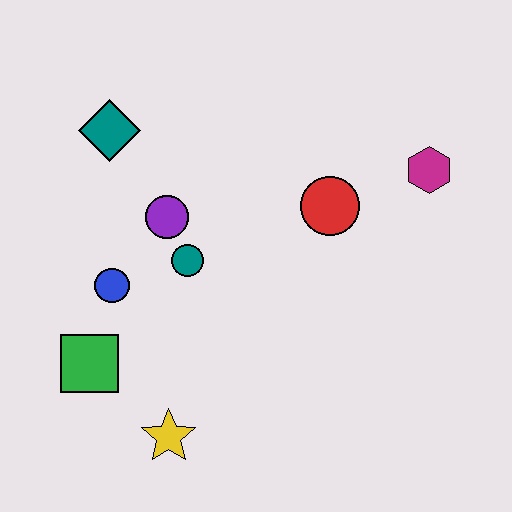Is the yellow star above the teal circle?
No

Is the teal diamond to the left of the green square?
No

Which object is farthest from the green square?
The magenta hexagon is farthest from the green square.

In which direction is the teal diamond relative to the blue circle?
The teal diamond is above the blue circle.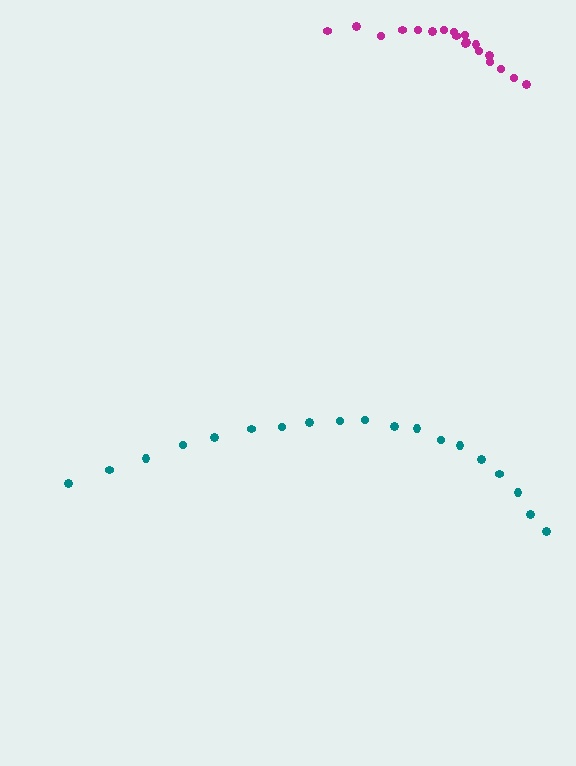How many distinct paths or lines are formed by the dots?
There are 2 distinct paths.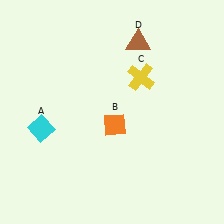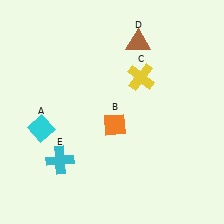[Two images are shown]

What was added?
A cyan cross (E) was added in Image 2.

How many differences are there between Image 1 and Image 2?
There is 1 difference between the two images.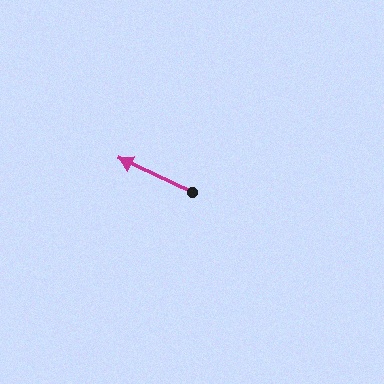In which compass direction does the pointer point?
Northwest.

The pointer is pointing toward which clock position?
Roughly 10 o'clock.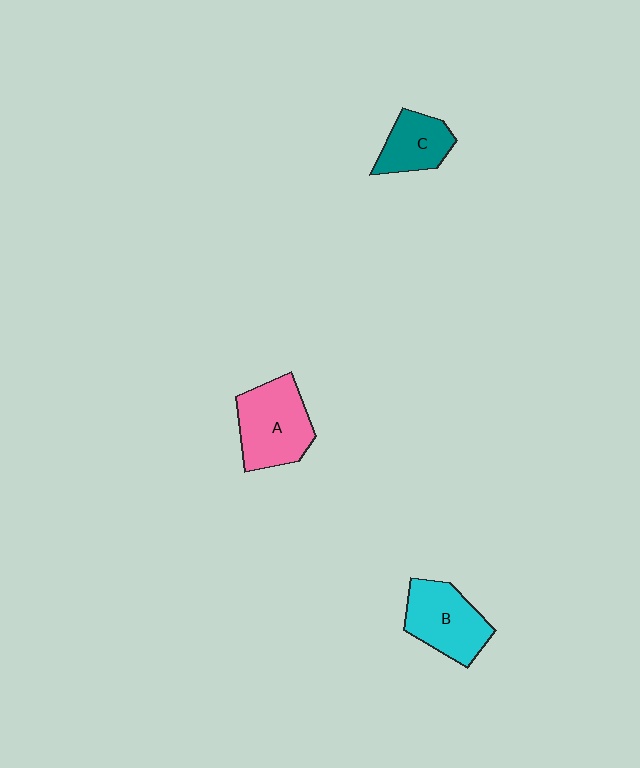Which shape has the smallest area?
Shape C (teal).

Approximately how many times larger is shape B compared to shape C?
Approximately 1.4 times.